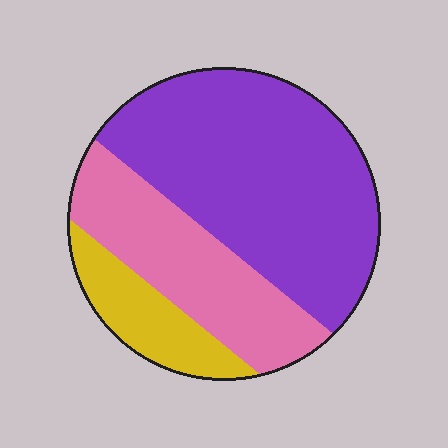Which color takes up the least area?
Yellow, at roughly 15%.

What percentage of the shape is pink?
Pink covers about 30% of the shape.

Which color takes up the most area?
Purple, at roughly 55%.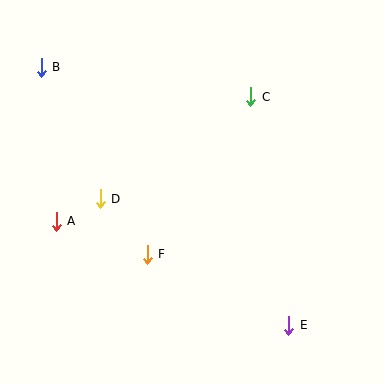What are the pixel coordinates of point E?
Point E is at (289, 325).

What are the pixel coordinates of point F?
Point F is at (147, 254).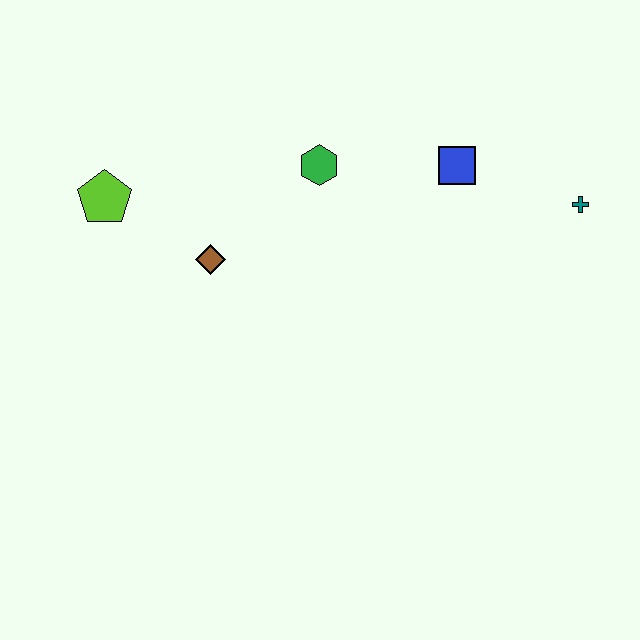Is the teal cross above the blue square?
No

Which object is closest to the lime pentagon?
The brown diamond is closest to the lime pentagon.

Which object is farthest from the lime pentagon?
The teal cross is farthest from the lime pentagon.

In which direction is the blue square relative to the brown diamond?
The blue square is to the right of the brown diamond.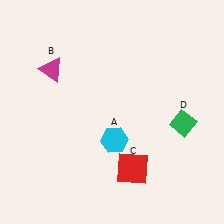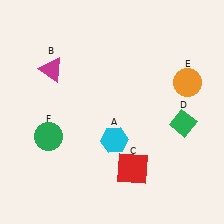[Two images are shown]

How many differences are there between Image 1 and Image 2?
There are 2 differences between the two images.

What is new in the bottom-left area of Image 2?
A green circle (F) was added in the bottom-left area of Image 2.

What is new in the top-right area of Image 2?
An orange circle (E) was added in the top-right area of Image 2.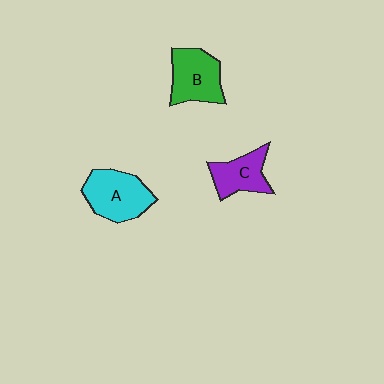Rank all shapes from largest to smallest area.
From largest to smallest: A (cyan), B (green), C (purple).